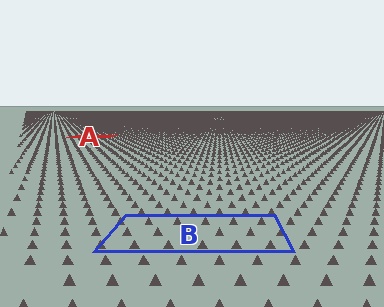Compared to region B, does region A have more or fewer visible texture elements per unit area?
Region A has more texture elements per unit area — they are packed more densely because it is farther away.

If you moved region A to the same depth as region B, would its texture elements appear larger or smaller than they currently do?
They would appear larger. At a closer depth, the same texture elements are projected at a bigger on-screen size.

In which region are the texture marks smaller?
The texture marks are smaller in region A, because it is farther away.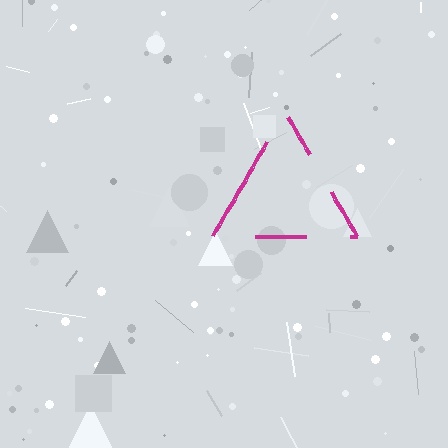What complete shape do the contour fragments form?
The contour fragments form a triangle.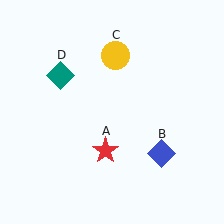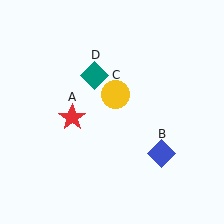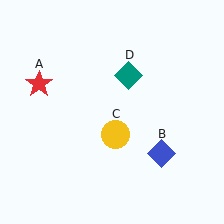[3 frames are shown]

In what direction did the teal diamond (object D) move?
The teal diamond (object D) moved right.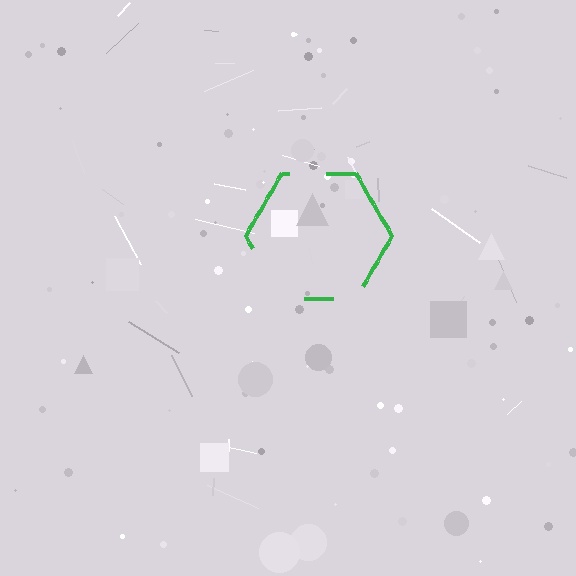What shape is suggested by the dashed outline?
The dashed outline suggests a hexagon.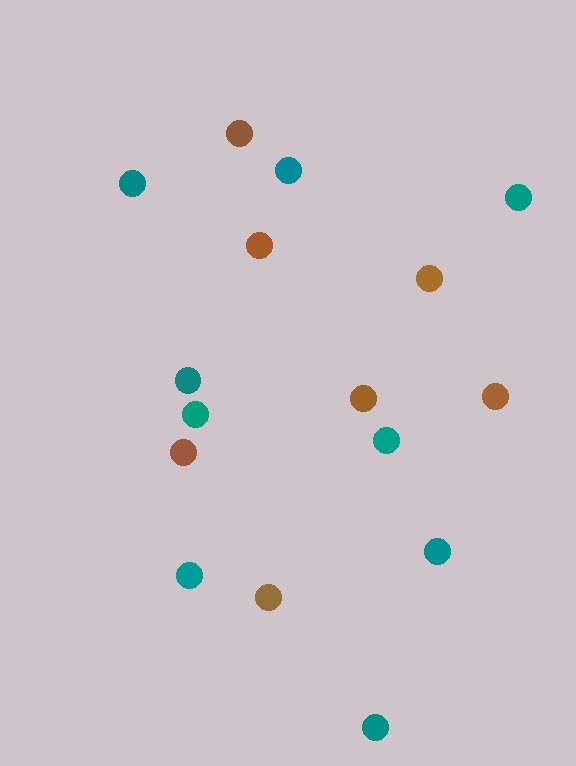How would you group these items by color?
There are 2 groups: one group of teal circles (9) and one group of brown circles (7).